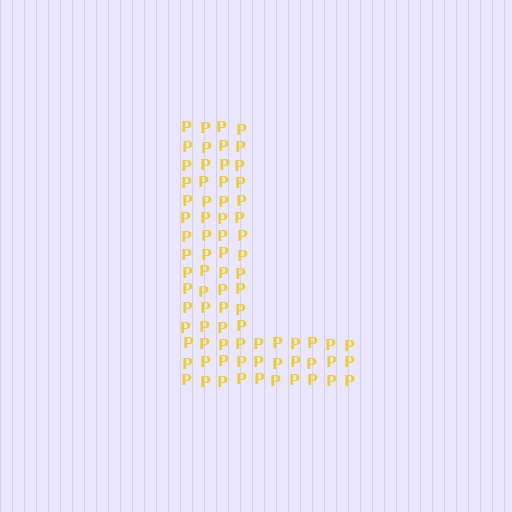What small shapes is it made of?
It is made of small letter P's.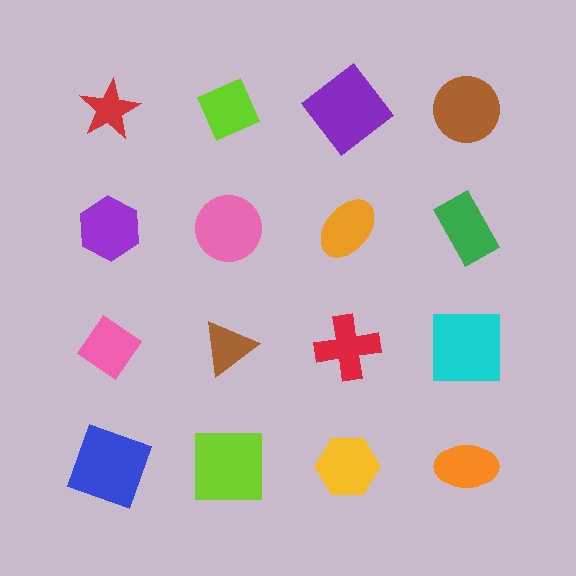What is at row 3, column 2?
A brown triangle.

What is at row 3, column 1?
A pink diamond.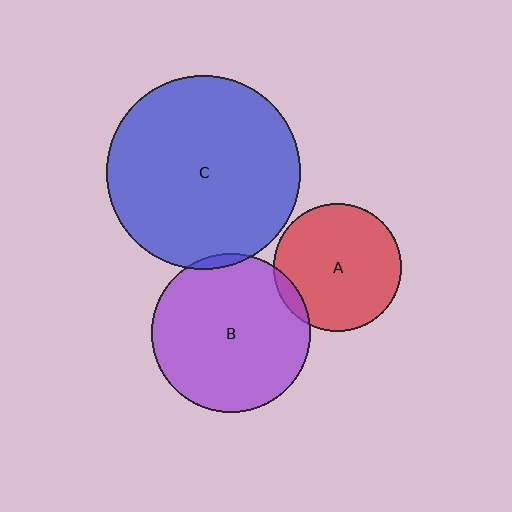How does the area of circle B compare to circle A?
Approximately 1.6 times.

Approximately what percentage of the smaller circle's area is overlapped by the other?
Approximately 5%.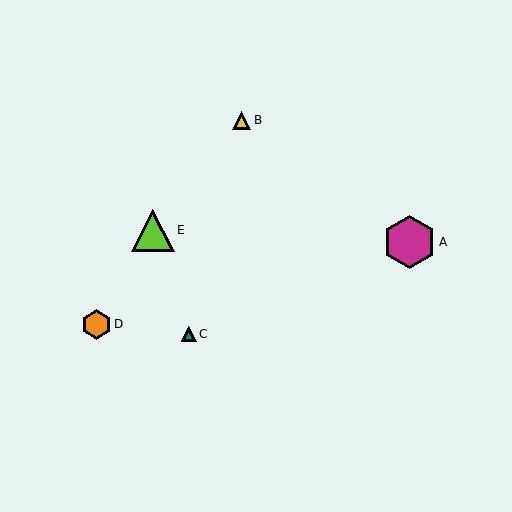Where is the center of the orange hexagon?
The center of the orange hexagon is at (96, 324).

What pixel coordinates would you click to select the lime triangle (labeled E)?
Click at (153, 230) to select the lime triangle E.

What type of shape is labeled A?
Shape A is a magenta hexagon.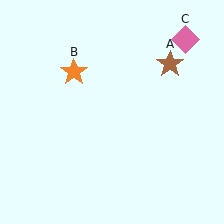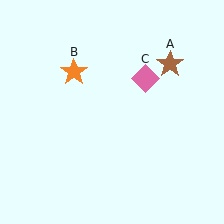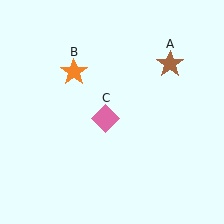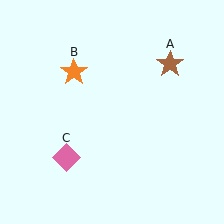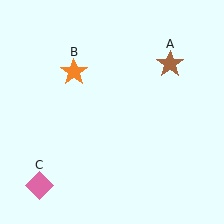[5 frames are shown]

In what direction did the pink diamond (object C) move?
The pink diamond (object C) moved down and to the left.